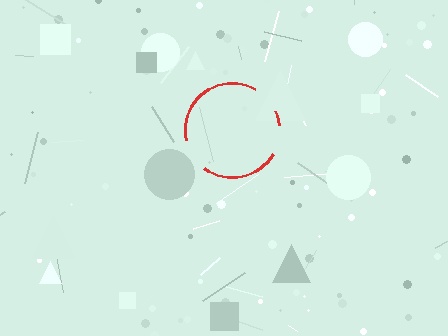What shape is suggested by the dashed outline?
The dashed outline suggests a circle.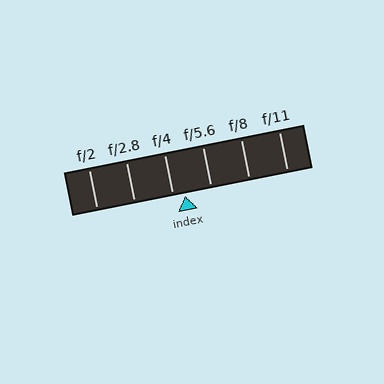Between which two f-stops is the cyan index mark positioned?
The index mark is between f/4 and f/5.6.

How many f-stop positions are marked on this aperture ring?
There are 6 f-stop positions marked.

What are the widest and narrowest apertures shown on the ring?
The widest aperture shown is f/2 and the narrowest is f/11.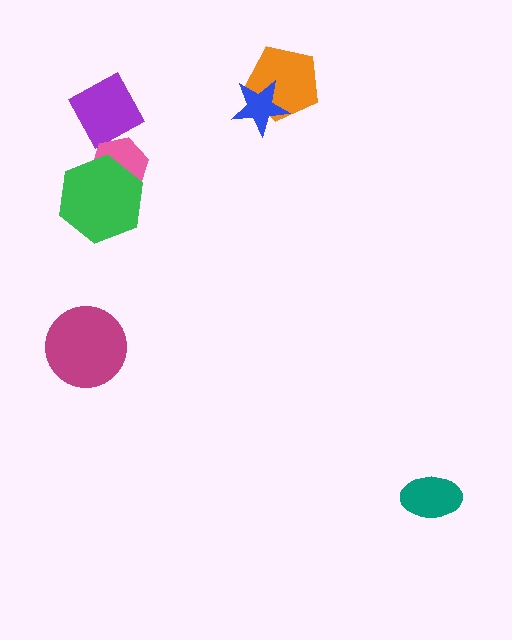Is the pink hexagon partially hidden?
Yes, it is partially covered by another shape.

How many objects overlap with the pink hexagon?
2 objects overlap with the pink hexagon.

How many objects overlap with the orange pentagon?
1 object overlaps with the orange pentagon.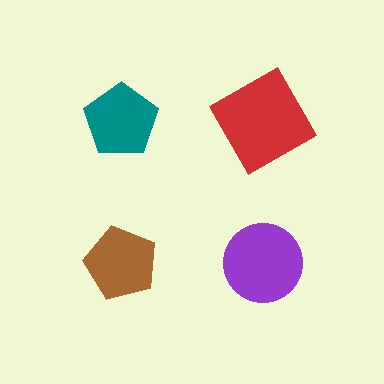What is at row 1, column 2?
A red square.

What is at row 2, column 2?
A purple circle.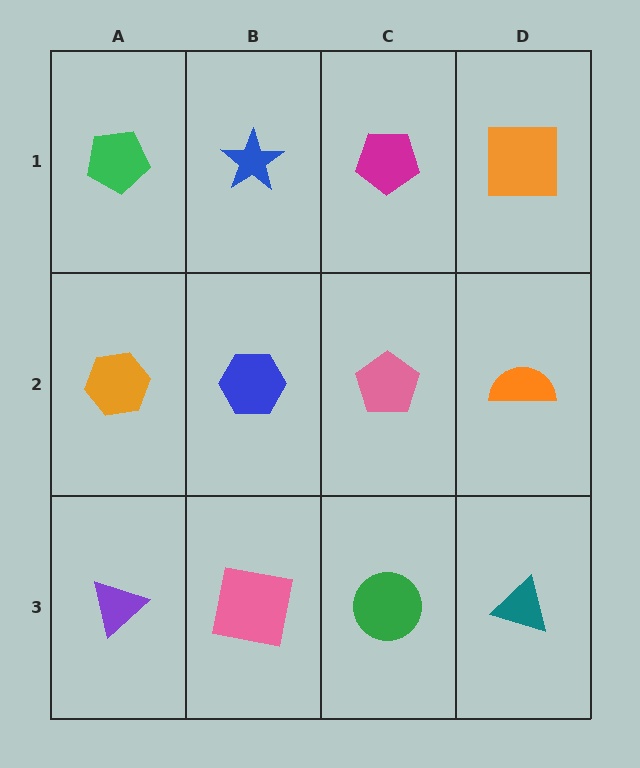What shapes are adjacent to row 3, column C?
A pink pentagon (row 2, column C), a pink square (row 3, column B), a teal triangle (row 3, column D).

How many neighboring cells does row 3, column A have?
2.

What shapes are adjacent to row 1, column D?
An orange semicircle (row 2, column D), a magenta pentagon (row 1, column C).